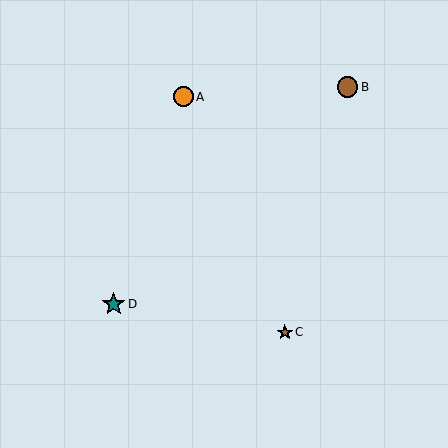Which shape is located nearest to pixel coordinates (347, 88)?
The brown circle (labeled B) at (348, 87) is nearest to that location.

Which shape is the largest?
The teal star (labeled D) is the largest.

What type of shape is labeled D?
Shape D is a teal star.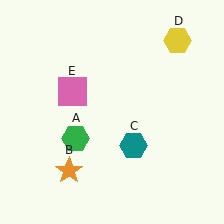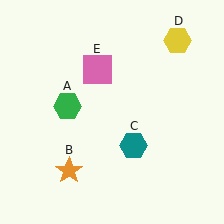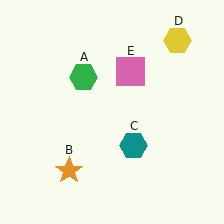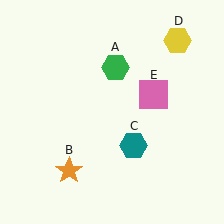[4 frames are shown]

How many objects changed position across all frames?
2 objects changed position: green hexagon (object A), pink square (object E).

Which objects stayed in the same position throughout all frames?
Orange star (object B) and teal hexagon (object C) and yellow hexagon (object D) remained stationary.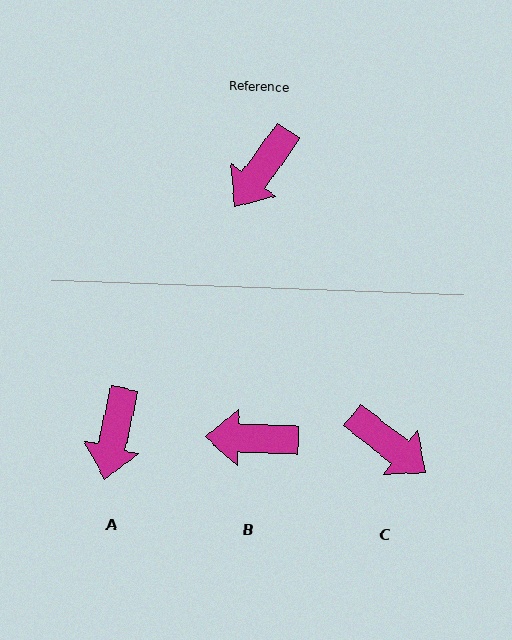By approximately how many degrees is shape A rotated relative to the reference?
Approximately 23 degrees counter-clockwise.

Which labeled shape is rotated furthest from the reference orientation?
C, about 87 degrees away.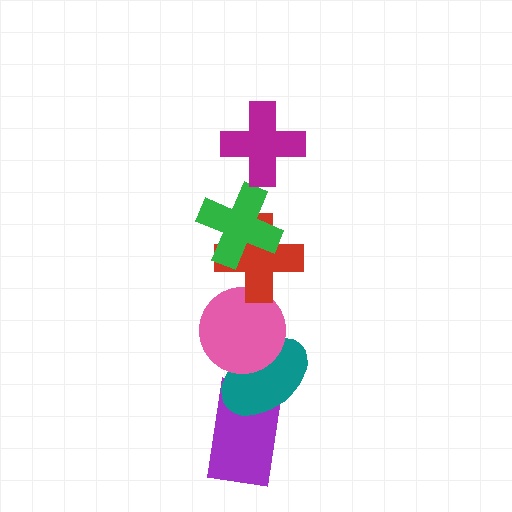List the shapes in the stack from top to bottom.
From top to bottom: the magenta cross, the green cross, the red cross, the pink circle, the teal ellipse, the purple rectangle.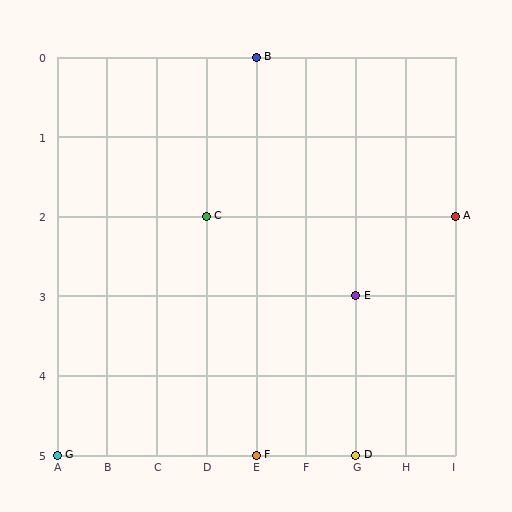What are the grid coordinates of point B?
Point B is at grid coordinates (E, 0).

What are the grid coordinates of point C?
Point C is at grid coordinates (D, 2).